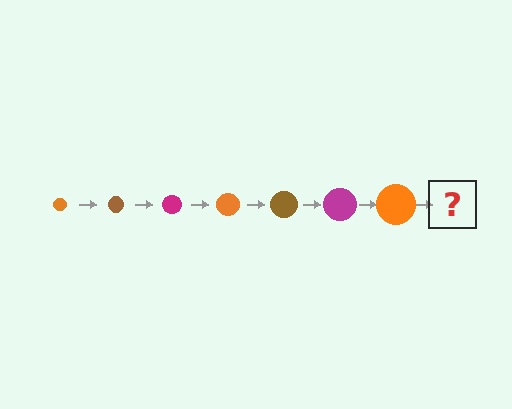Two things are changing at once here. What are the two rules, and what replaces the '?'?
The two rules are that the circle grows larger each step and the color cycles through orange, brown, and magenta. The '?' should be a brown circle, larger than the previous one.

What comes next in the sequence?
The next element should be a brown circle, larger than the previous one.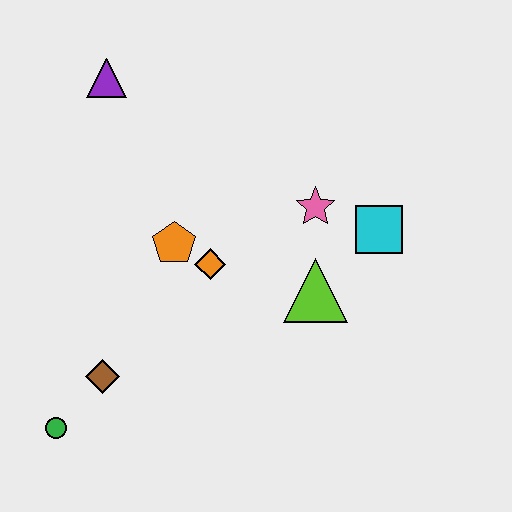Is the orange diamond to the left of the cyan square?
Yes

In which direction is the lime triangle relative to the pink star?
The lime triangle is below the pink star.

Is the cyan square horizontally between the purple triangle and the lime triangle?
No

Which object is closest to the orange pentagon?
The orange diamond is closest to the orange pentagon.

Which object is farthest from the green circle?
The cyan square is farthest from the green circle.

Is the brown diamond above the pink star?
No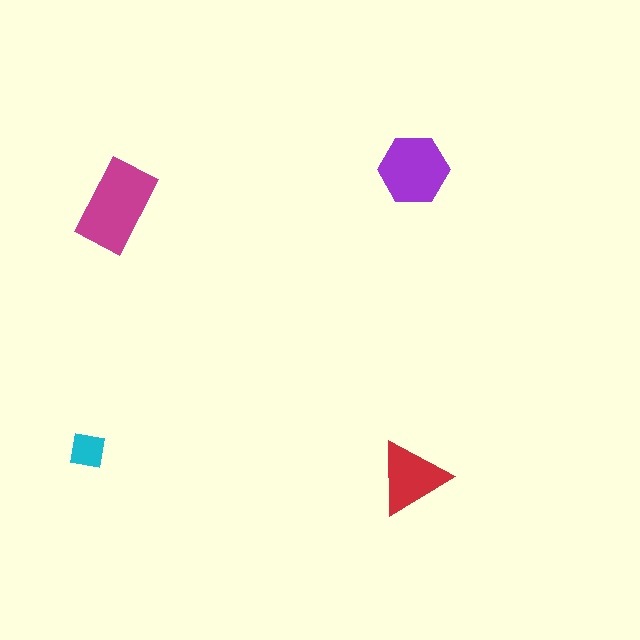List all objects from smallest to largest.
The cyan square, the red triangle, the purple hexagon, the magenta rectangle.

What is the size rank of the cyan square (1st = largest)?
4th.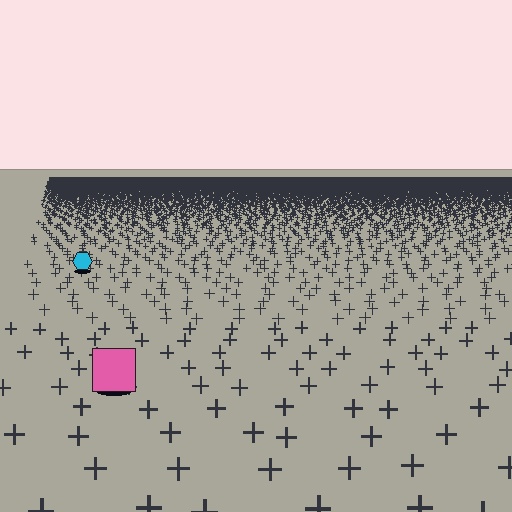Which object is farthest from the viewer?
The cyan hexagon is farthest from the viewer. It appears smaller and the ground texture around it is denser.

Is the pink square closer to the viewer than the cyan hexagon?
Yes. The pink square is closer — you can tell from the texture gradient: the ground texture is coarser near it.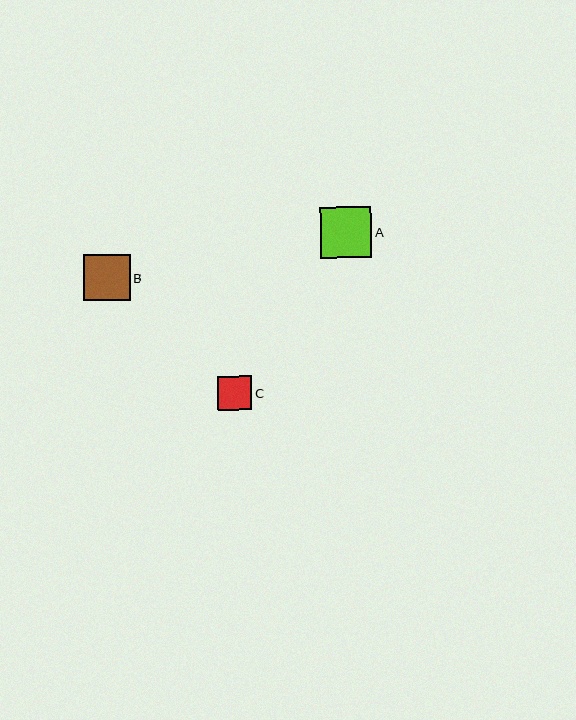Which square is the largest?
Square A is the largest with a size of approximately 51 pixels.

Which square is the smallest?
Square C is the smallest with a size of approximately 34 pixels.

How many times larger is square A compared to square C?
Square A is approximately 1.5 times the size of square C.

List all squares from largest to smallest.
From largest to smallest: A, B, C.